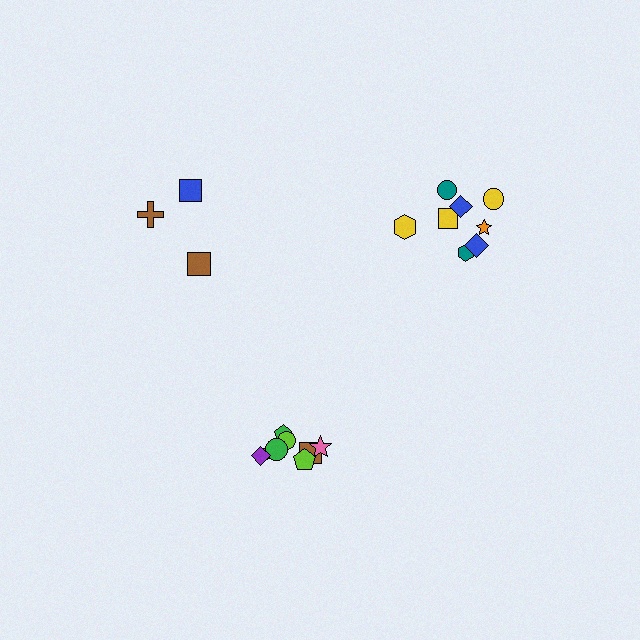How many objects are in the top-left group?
There are 3 objects.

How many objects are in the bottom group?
There are 8 objects.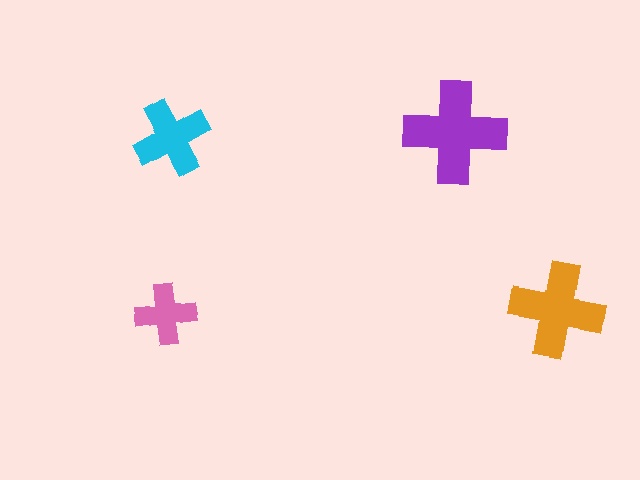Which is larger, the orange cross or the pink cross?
The orange one.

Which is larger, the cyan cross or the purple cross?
The purple one.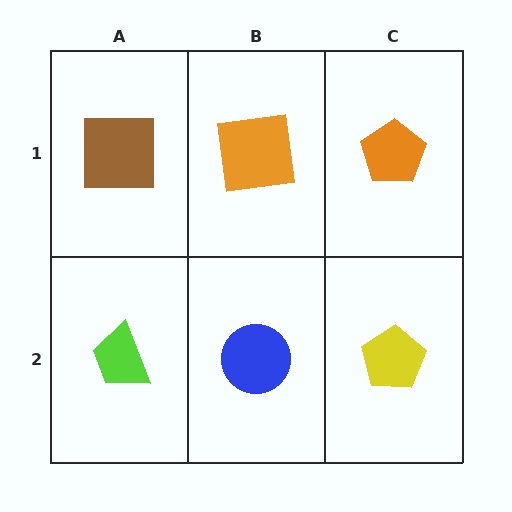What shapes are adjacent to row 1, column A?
A lime trapezoid (row 2, column A), an orange square (row 1, column B).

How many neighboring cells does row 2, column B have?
3.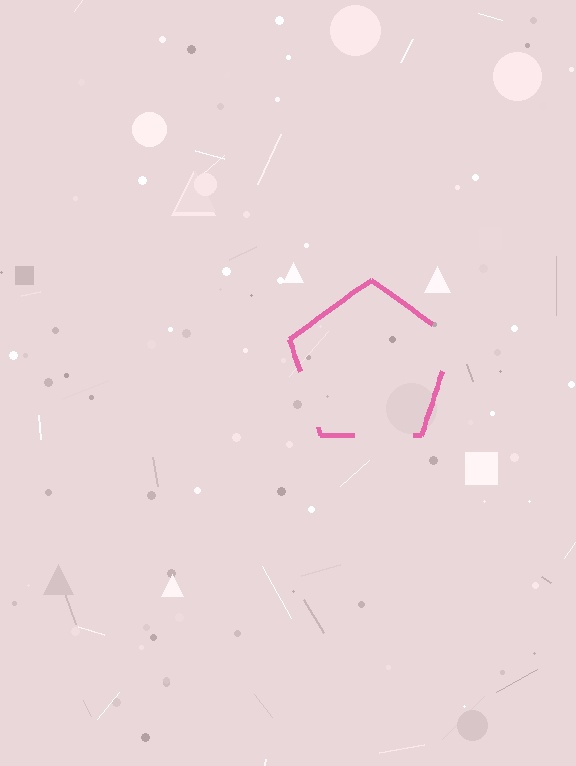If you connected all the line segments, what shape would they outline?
They would outline a pentagon.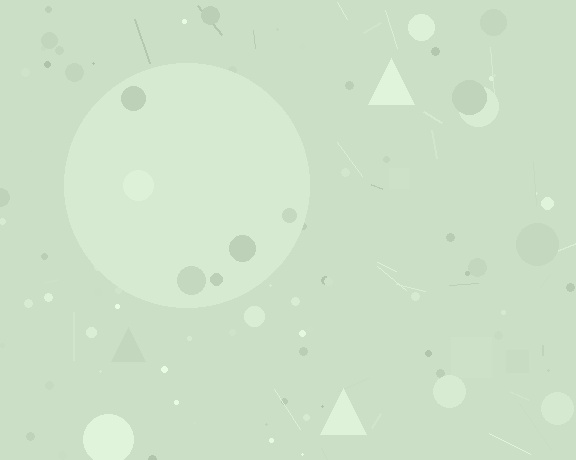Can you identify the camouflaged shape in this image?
The camouflaged shape is a circle.